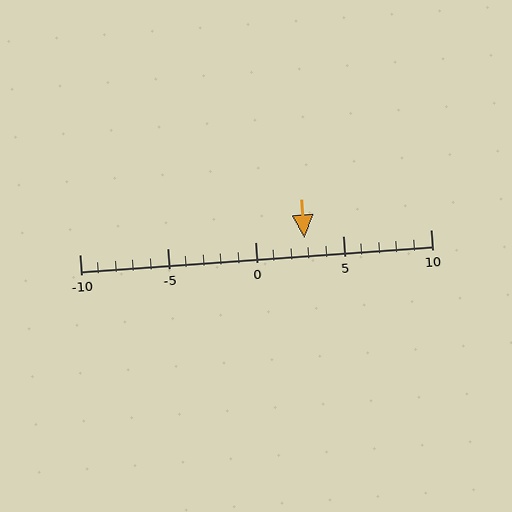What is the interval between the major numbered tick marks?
The major tick marks are spaced 5 units apart.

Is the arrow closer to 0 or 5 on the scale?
The arrow is closer to 5.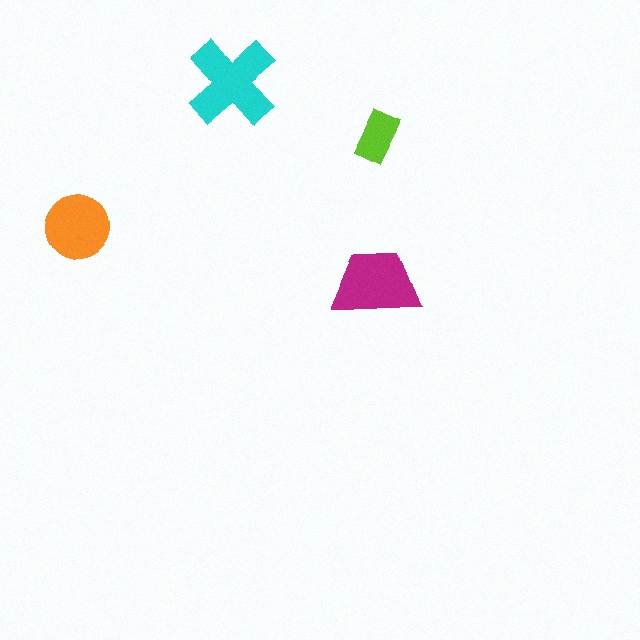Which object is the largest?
The cyan cross.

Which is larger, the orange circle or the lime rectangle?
The orange circle.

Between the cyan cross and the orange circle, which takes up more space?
The cyan cross.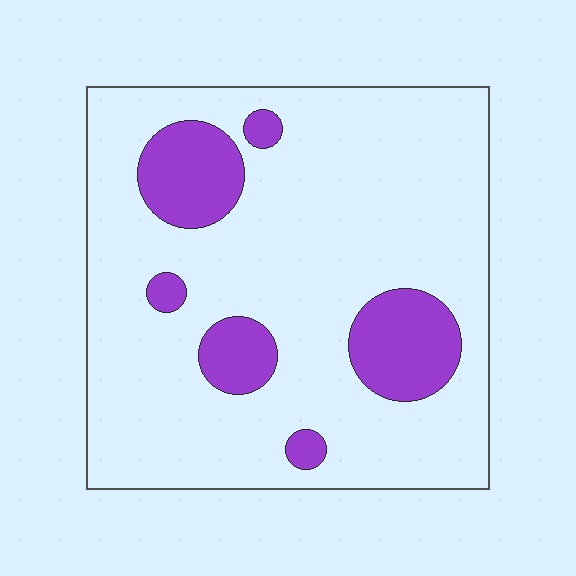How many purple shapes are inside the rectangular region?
6.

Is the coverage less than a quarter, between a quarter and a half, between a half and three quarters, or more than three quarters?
Less than a quarter.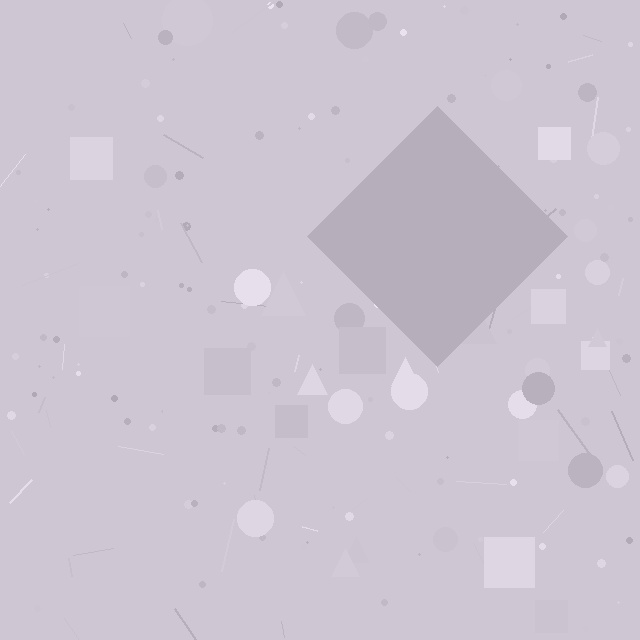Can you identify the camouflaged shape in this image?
The camouflaged shape is a diamond.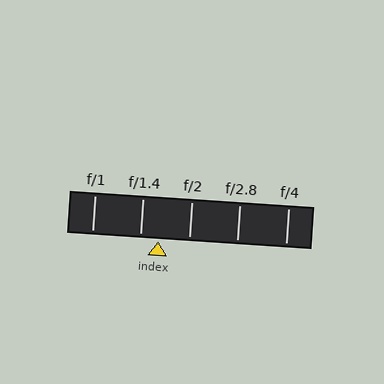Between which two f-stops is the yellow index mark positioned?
The index mark is between f/1.4 and f/2.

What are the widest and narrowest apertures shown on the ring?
The widest aperture shown is f/1 and the narrowest is f/4.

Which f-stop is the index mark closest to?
The index mark is closest to f/1.4.